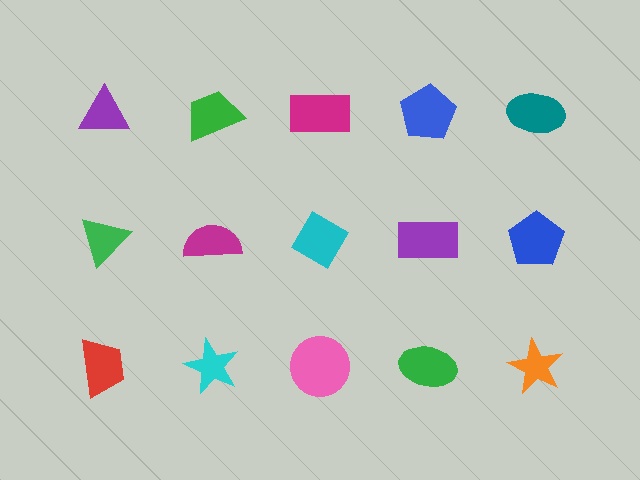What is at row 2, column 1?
A green triangle.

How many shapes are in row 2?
5 shapes.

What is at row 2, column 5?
A blue pentagon.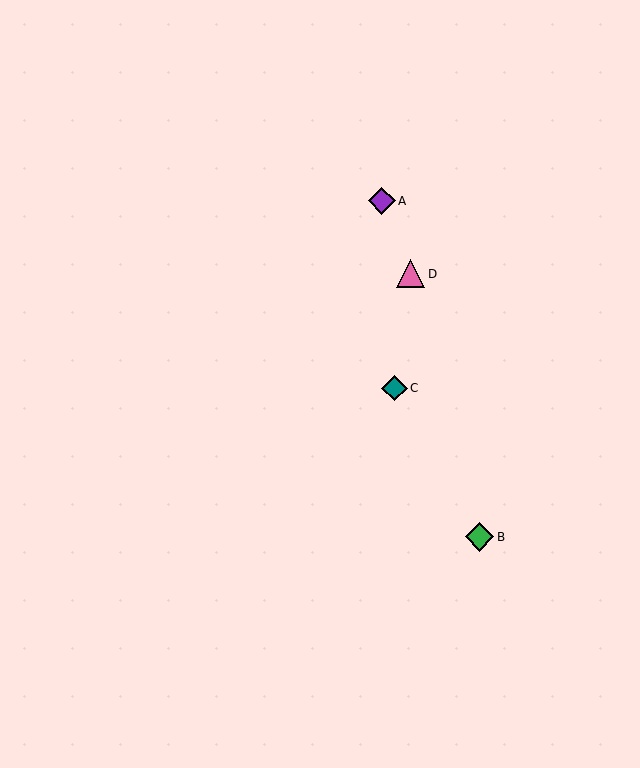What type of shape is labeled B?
Shape B is a green diamond.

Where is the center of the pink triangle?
The center of the pink triangle is at (411, 274).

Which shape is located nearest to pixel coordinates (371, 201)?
The purple diamond (labeled A) at (382, 201) is nearest to that location.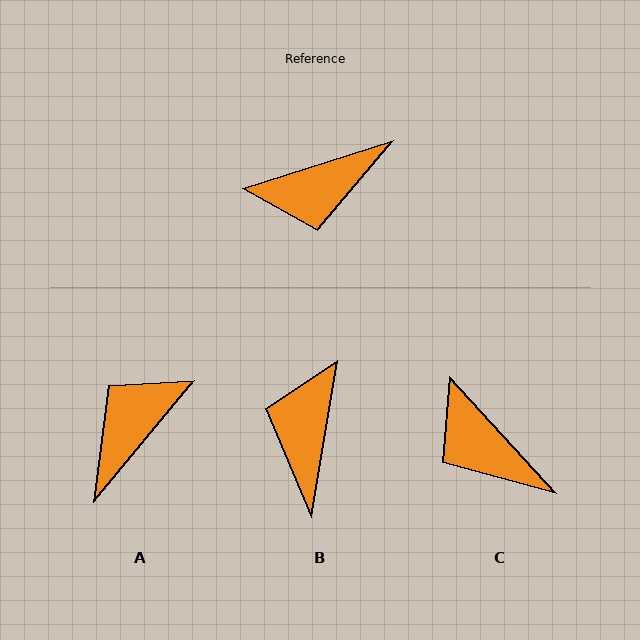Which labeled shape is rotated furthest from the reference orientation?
A, about 148 degrees away.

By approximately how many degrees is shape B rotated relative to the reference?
Approximately 118 degrees clockwise.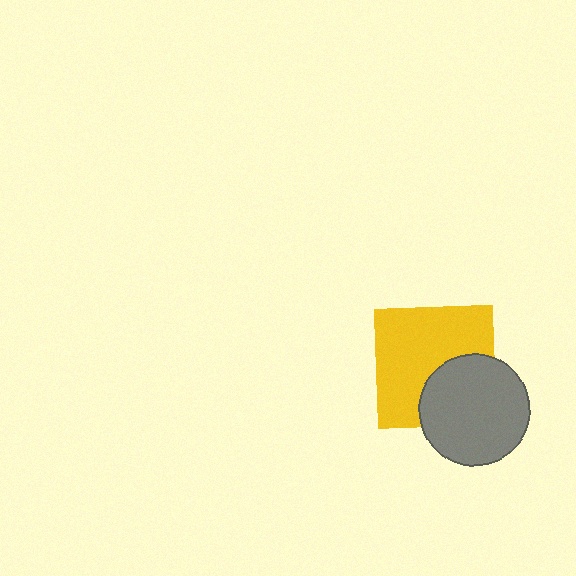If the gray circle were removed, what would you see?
You would see the complete yellow square.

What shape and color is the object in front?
The object in front is a gray circle.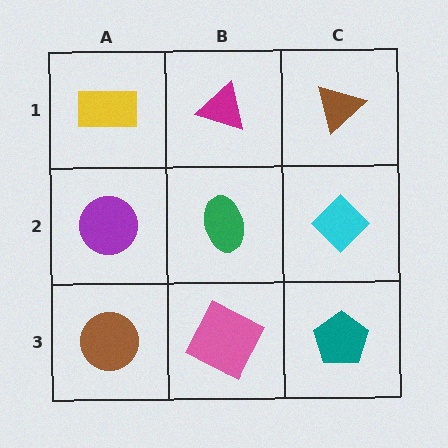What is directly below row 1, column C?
A cyan diamond.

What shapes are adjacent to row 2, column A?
A yellow rectangle (row 1, column A), a brown circle (row 3, column A), a green ellipse (row 2, column B).